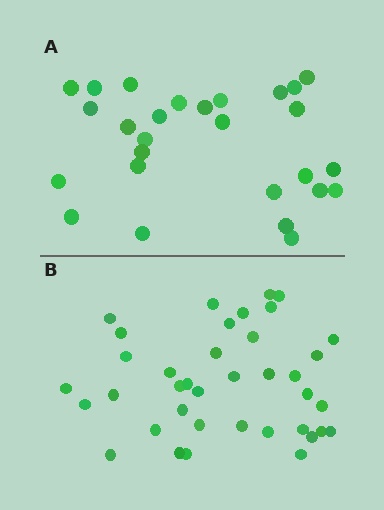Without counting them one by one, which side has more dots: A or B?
Region B (the bottom region) has more dots.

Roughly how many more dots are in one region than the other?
Region B has roughly 12 or so more dots than region A.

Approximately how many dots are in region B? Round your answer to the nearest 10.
About 40 dots. (The exact count is 38, which rounds to 40.)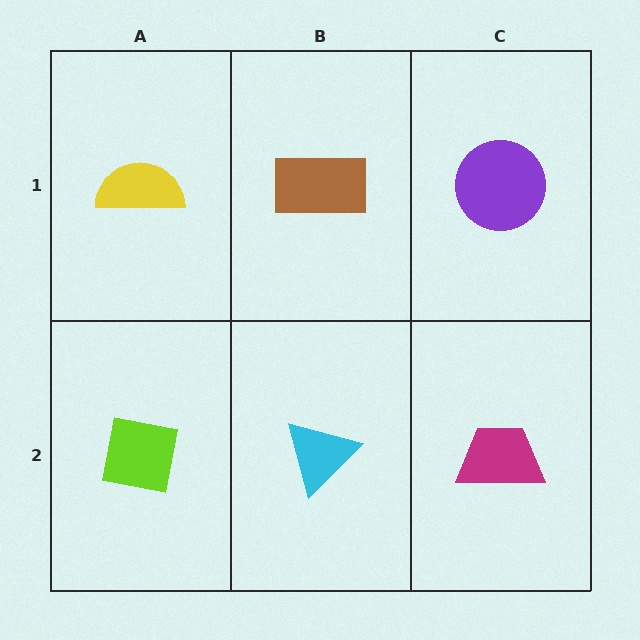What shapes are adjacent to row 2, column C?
A purple circle (row 1, column C), a cyan triangle (row 2, column B).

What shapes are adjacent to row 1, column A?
A lime square (row 2, column A), a brown rectangle (row 1, column B).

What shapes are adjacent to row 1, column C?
A magenta trapezoid (row 2, column C), a brown rectangle (row 1, column B).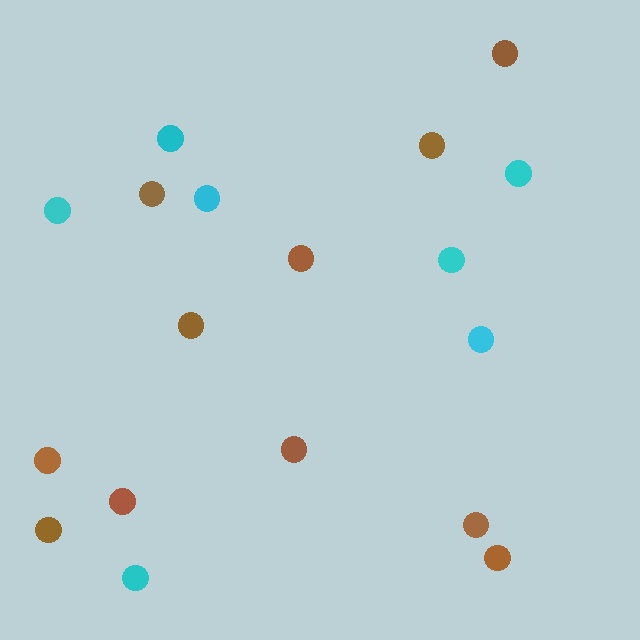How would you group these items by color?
There are 2 groups: one group of cyan circles (7) and one group of brown circles (11).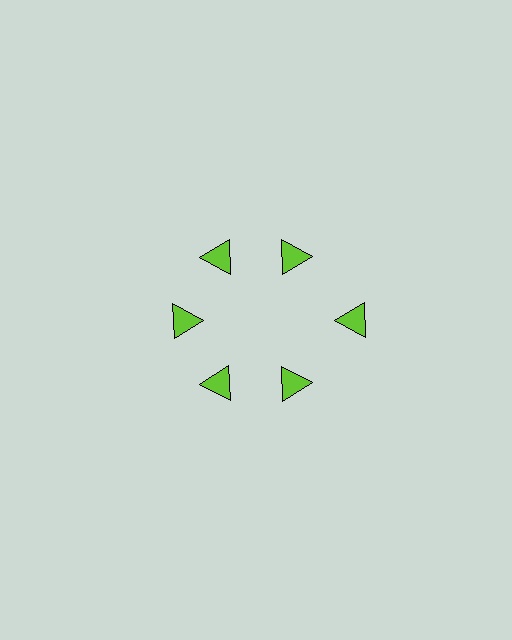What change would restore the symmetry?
The symmetry would be restored by moving it inward, back onto the ring so that all 6 triangles sit at equal angles and equal distance from the center.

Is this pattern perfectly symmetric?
No. The 6 lime triangles are arranged in a ring, but one element near the 3 o'clock position is pushed outward from the center, breaking the 6-fold rotational symmetry.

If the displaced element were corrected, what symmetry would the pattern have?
It would have 6-fold rotational symmetry — the pattern would map onto itself every 60 degrees.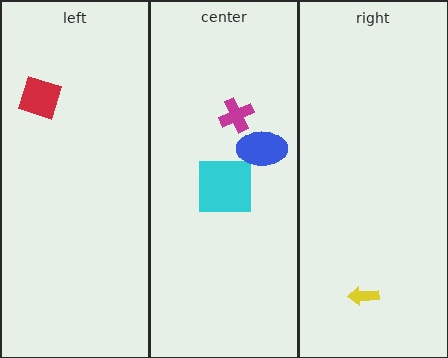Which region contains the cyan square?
The center region.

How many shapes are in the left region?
1.